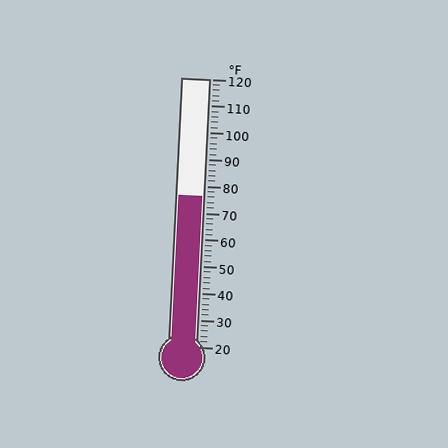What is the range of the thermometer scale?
The thermometer scale ranges from 20°F to 120°F.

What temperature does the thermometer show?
The thermometer shows approximately 76°F.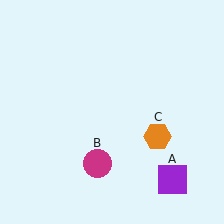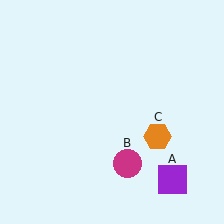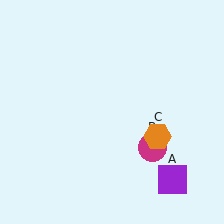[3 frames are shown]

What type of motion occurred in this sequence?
The magenta circle (object B) rotated counterclockwise around the center of the scene.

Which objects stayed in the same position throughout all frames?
Purple square (object A) and orange hexagon (object C) remained stationary.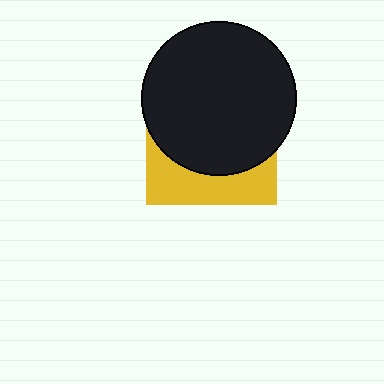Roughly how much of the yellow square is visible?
A small part of it is visible (roughly 31%).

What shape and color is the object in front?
The object in front is a black circle.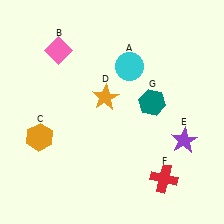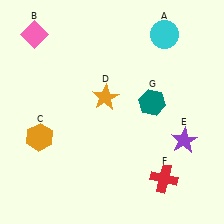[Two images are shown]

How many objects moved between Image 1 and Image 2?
2 objects moved between the two images.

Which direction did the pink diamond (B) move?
The pink diamond (B) moved left.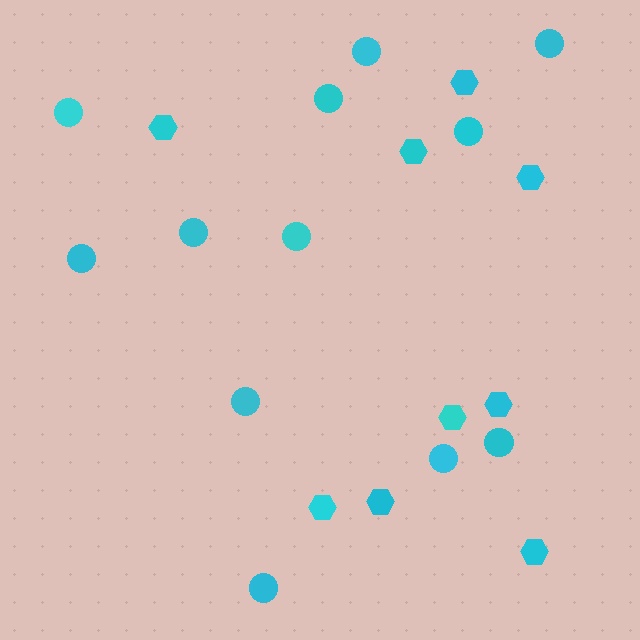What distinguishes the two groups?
There are 2 groups: one group of hexagons (9) and one group of circles (12).